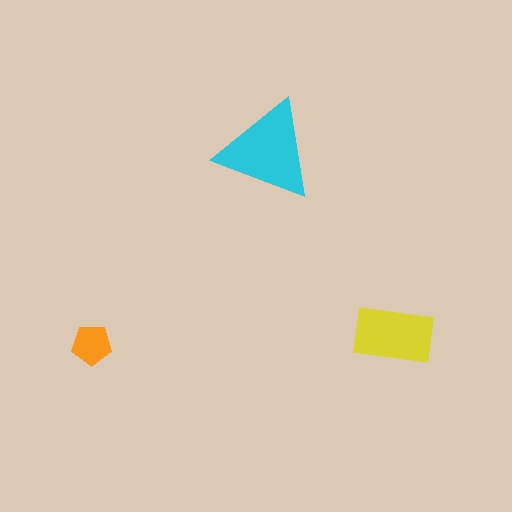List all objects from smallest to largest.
The orange pentagon, the yellow rectangle, the cyan triangle.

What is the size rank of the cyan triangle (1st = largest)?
1st.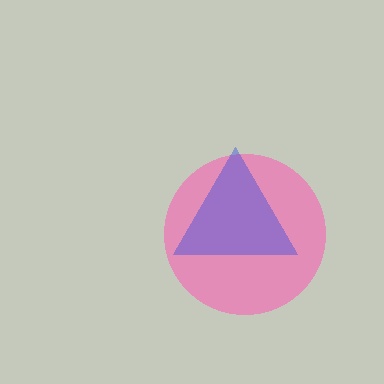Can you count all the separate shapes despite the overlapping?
Yes, there are 2 separate shapes.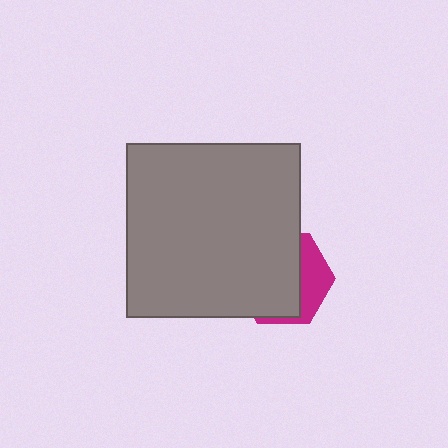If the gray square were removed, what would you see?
You would see the complete magenta hexagon.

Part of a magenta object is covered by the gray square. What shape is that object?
It is a hexagon.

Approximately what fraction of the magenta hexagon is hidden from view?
Roughly 69% of the magenta hexagon is hidden behind the gray square.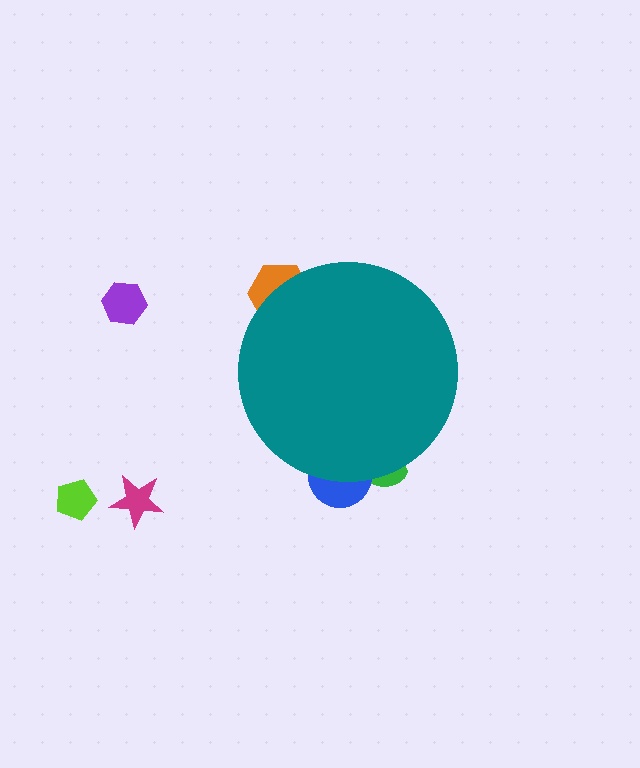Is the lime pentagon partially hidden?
No, the lime pentagon is fully visible.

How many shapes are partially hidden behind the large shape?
3 shapes are partially hidden.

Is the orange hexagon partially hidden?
Yes, the orange hexagon is partially hidden behind the teal circle.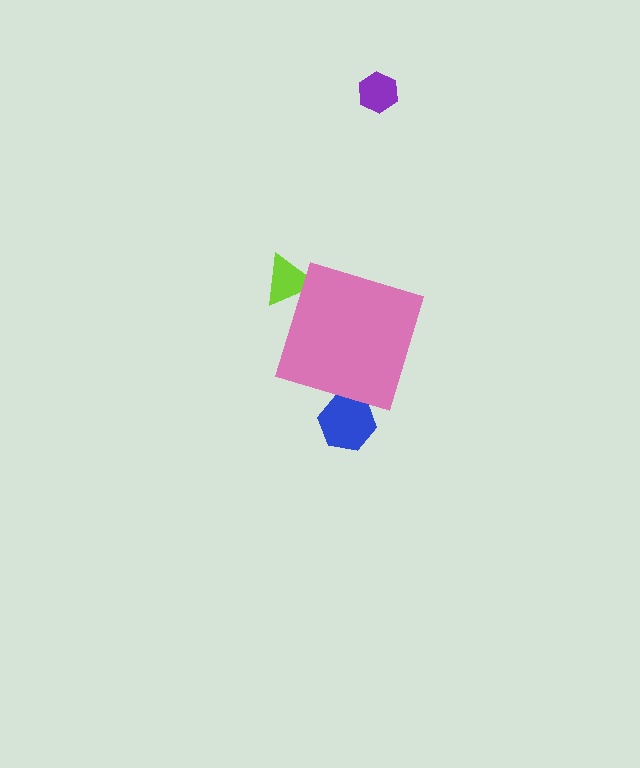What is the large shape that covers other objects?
A pink diamond.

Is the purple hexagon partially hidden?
No, the purple hexagon is fully visible.